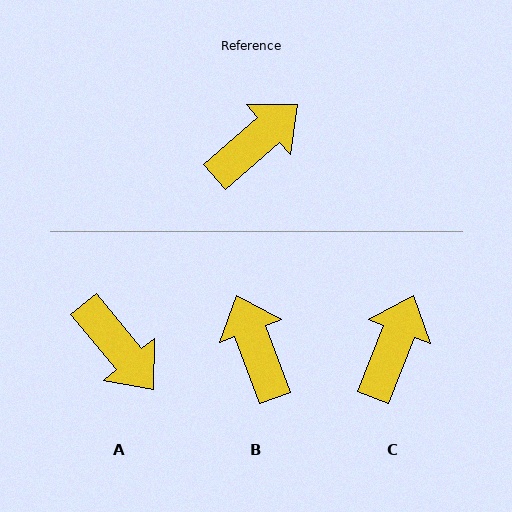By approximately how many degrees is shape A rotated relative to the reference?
Approximately 91 degrees clockwise.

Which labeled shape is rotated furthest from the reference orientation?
A, about 91 degrees away.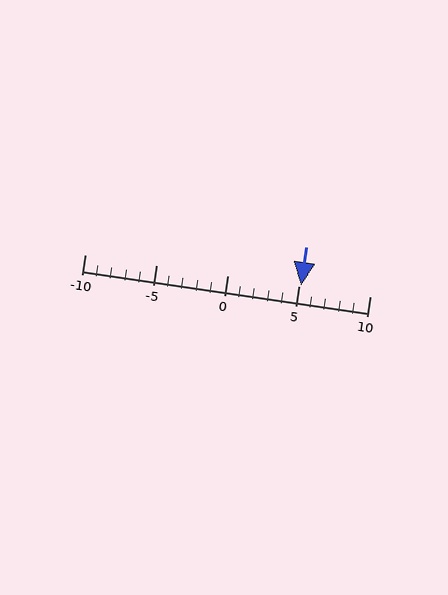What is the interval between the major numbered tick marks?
The major tick marks are spaced 5 units apart.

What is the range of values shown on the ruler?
The ruler shows values from -10 to 10.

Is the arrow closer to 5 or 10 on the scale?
The arrow is closer to 5.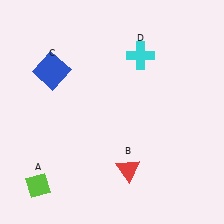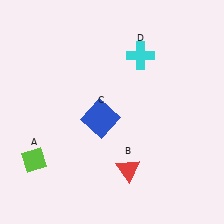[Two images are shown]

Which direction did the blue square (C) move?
The blue square (C) moved right.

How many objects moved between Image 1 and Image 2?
2 objects moved between the two images.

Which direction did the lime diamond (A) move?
The lime diamond (A) moved up.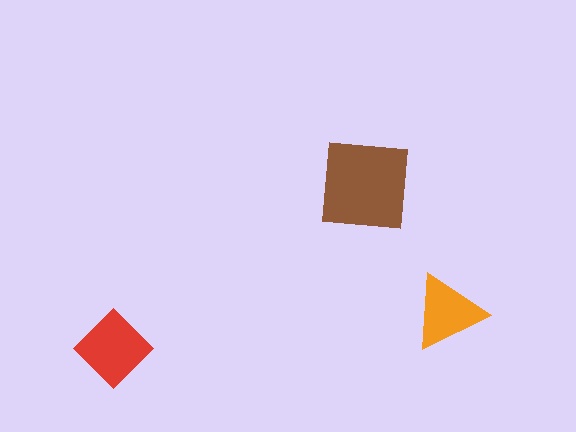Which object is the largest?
The brown square.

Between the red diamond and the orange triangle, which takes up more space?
The red diamond.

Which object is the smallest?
The orange triangle.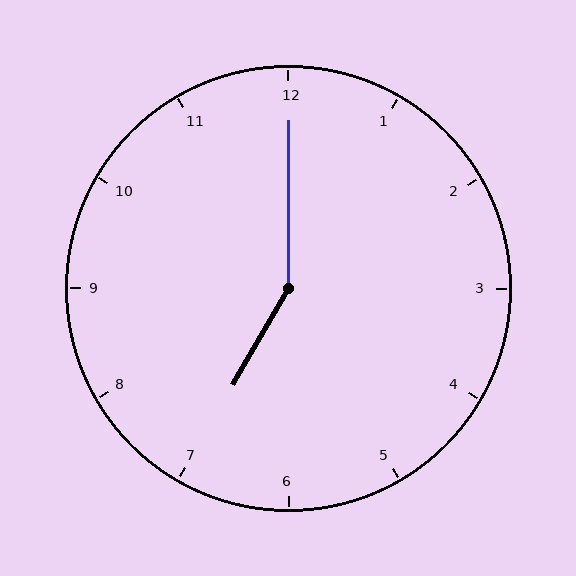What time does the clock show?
7:00.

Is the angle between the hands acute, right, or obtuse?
It is obtuse.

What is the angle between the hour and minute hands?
Approximately 150 degrees.